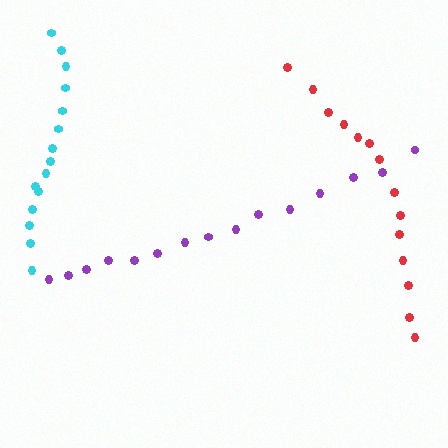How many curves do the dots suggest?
There are 3 distinct paths.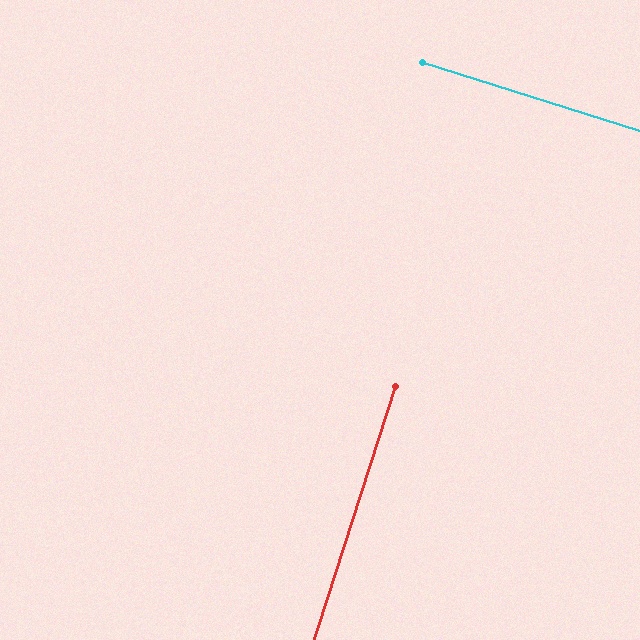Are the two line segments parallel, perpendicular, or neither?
Perpendicular — they meet at approximately 90°.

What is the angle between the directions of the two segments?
Approximately 90 degrees.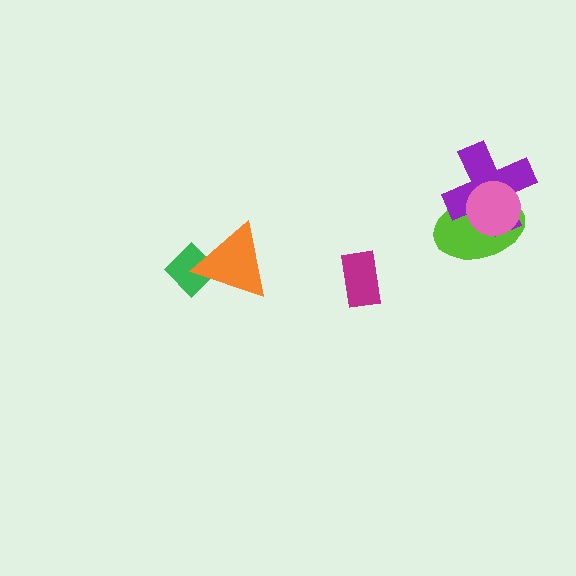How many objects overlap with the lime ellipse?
2 objects overlap with the lime ellipse.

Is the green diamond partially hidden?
Yes, it is partially covered by another shape.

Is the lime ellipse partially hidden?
Yes, it is partially covered by another shape.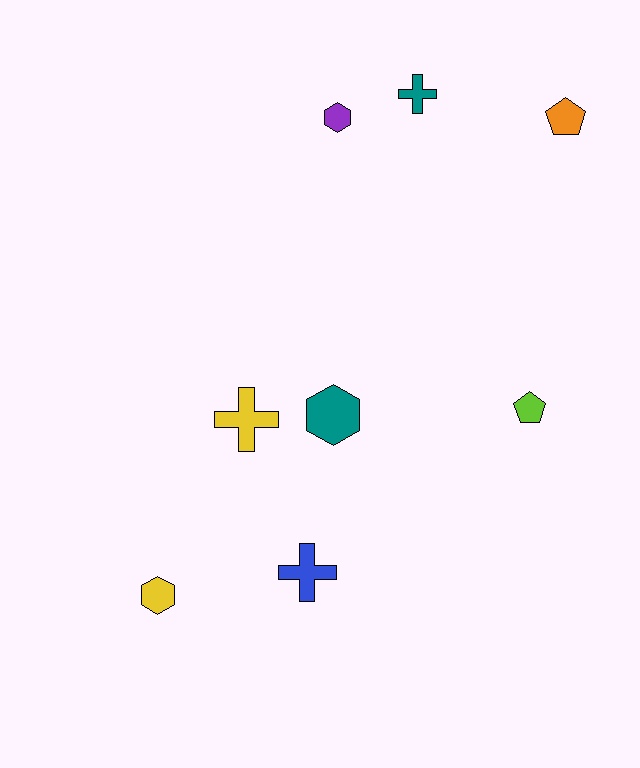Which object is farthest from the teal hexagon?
The orange pentagon is farthest from the teal hexagon.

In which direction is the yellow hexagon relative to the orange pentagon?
The yellow hexagon is below the orange pentagon.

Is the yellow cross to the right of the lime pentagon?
No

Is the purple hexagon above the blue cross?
Yes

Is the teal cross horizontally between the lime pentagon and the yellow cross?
Yes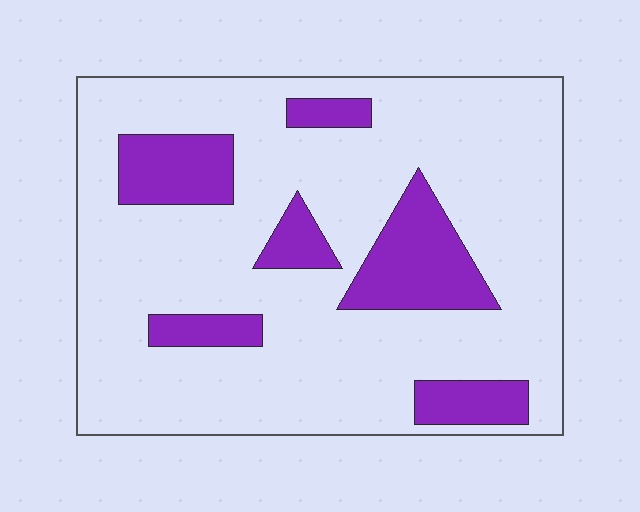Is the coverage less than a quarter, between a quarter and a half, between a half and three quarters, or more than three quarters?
Less than a quarter.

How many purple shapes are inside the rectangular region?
6.